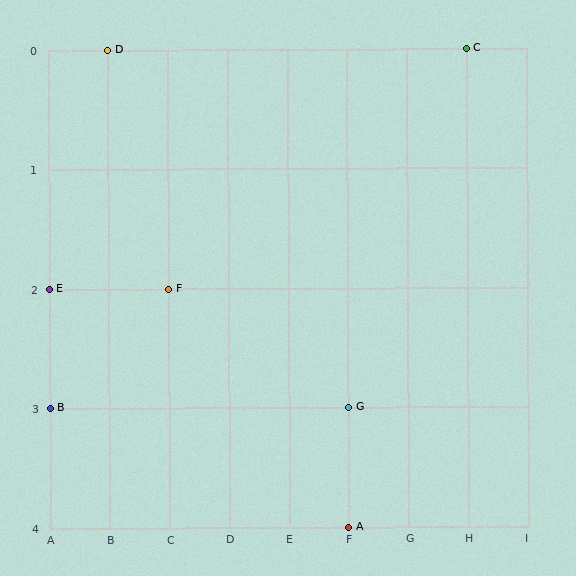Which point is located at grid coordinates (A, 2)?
Point E is at (A, 2).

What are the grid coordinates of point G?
Point G is at grid coordinates (F, 3).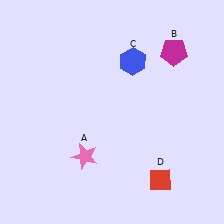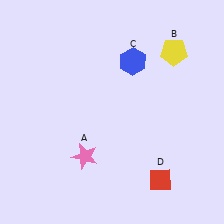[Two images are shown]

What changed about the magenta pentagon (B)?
In Image 1, B is magenta. In Image 2, it changed to yellow.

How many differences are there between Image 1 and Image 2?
There is 1 difference between the two images.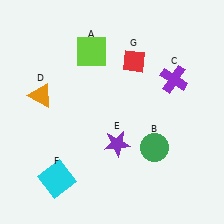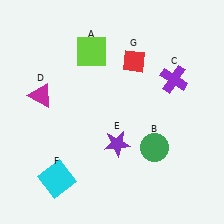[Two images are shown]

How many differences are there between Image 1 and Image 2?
There is 1 difference between the two images.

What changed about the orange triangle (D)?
In Image 1, D is orange. In Image 2, it changed to magenta.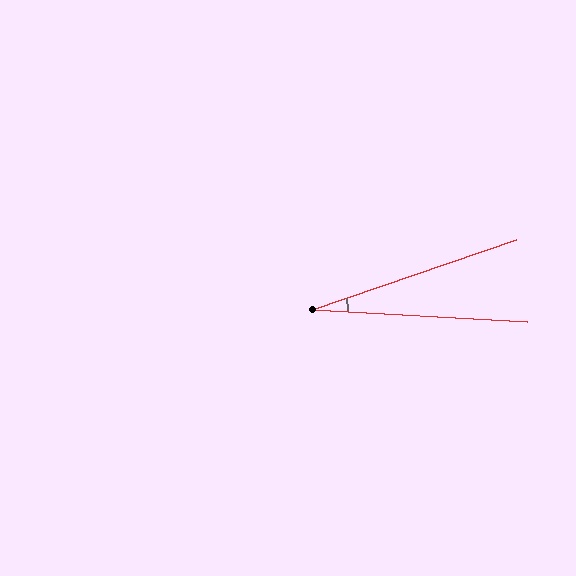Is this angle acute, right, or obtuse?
It is acute.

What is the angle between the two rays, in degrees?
Approximately 22 degrees.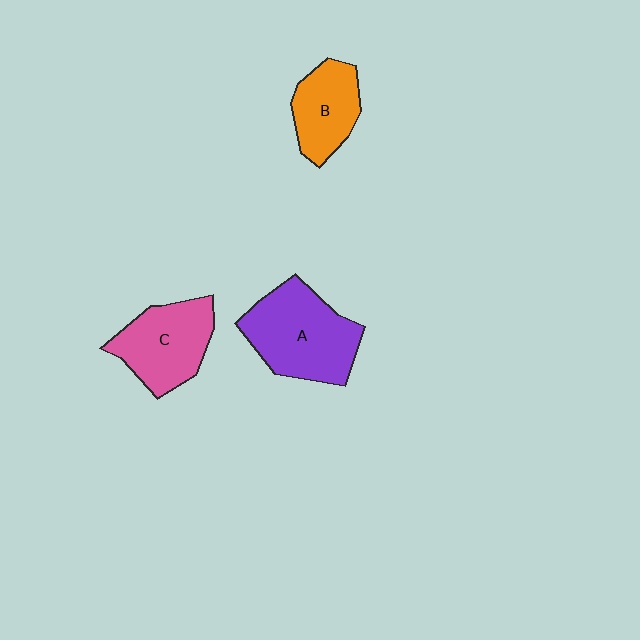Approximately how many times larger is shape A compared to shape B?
Approximately 1.6 times.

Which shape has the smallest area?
Shape B (orange).